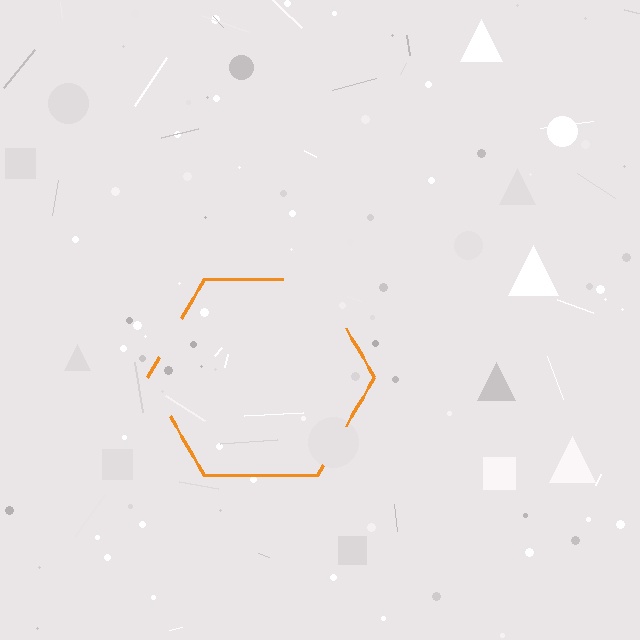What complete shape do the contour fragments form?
The contour fragments form a hexagon.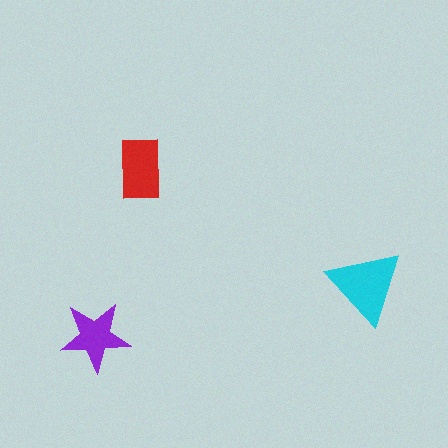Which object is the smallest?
The purple star.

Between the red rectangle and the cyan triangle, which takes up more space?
The cyan triangle.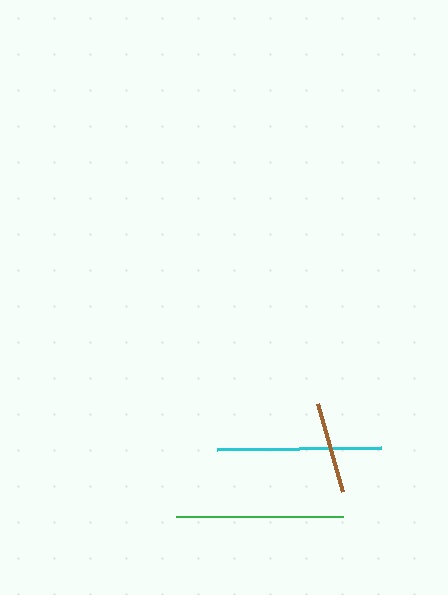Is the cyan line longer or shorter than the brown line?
The cyan line is longer than the brown line.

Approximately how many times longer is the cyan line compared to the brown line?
The cyan line is approximately 1.8 times the length of the brown line.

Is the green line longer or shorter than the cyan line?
The green line is longer than the cyan line.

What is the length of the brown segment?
The brown segment is approximately 92 pixels long.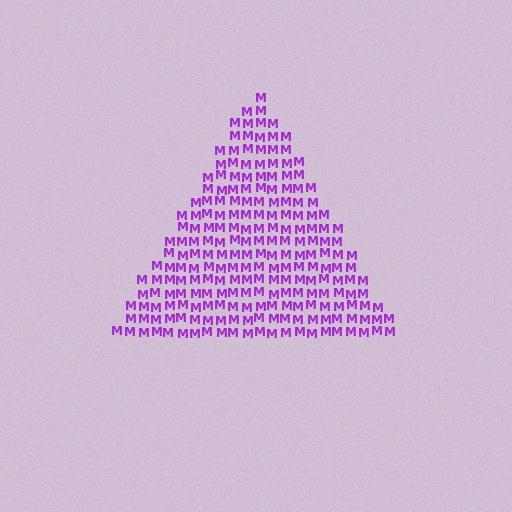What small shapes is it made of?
It is made of small letter M's.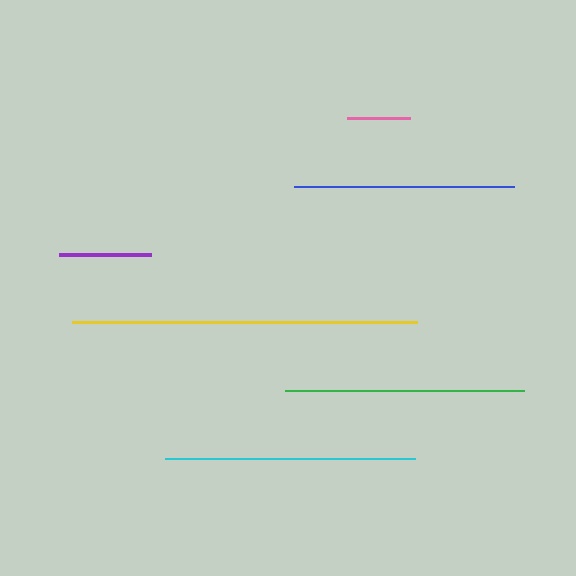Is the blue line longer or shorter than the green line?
The green line is longer than the blue line.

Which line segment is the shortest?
The pink line is the shortest at approximately 63 pixels.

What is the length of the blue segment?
The blue segment is approximately 220 pixels long.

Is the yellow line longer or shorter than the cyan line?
The yellow line is longer than the cyan line.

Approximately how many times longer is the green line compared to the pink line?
The green line is approximately 3.8 times the length of the pink line.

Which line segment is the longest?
The yellow line is the longest at approximately 345 pixels.